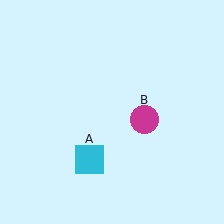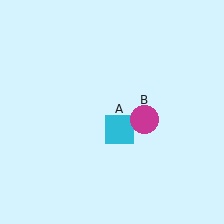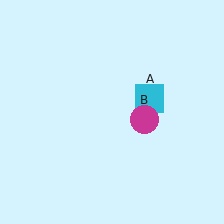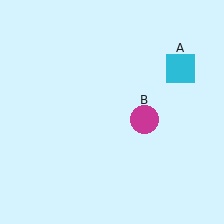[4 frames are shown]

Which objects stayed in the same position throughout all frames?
Magenta circle (object B) remained stationary.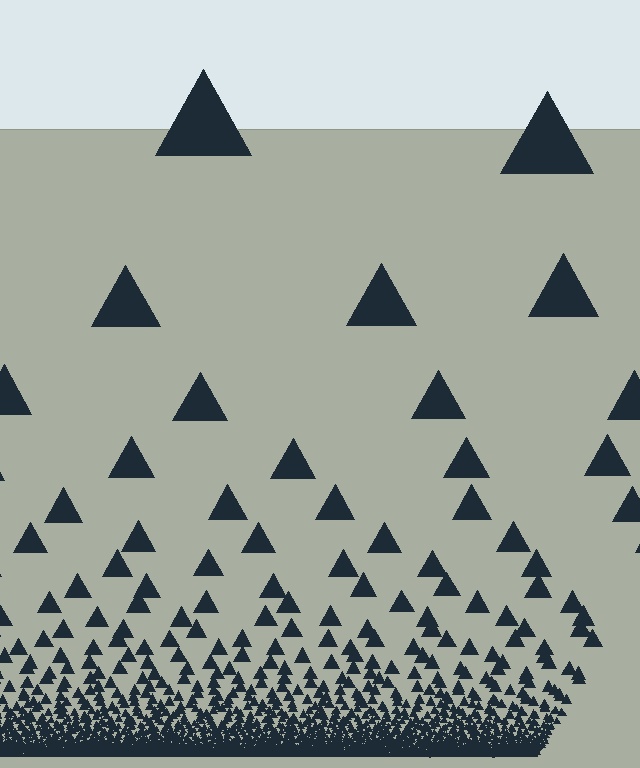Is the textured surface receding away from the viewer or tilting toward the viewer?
The surface appears to tilt toward the viewer. Texture elements get larger and sparser toward the top.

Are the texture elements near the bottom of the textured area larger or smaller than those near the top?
Smaller. The gradient is inverted — elements near the bottom are smaller and denser.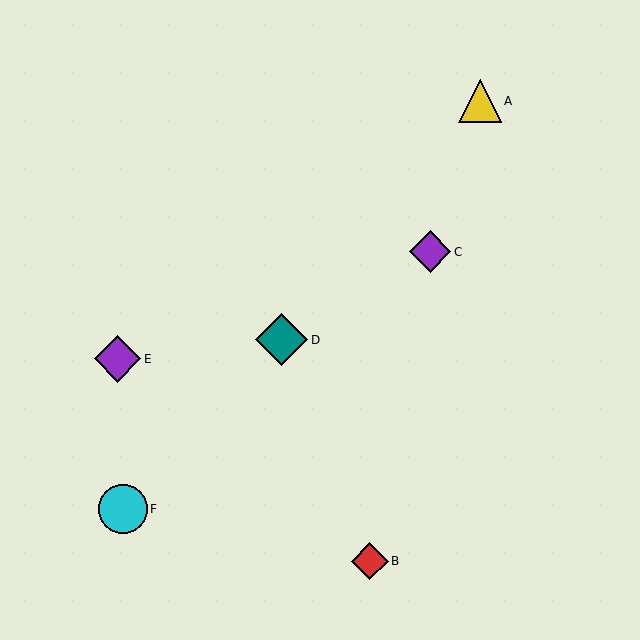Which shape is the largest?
The teal diamond (labeled D) is the largest.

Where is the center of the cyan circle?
The center of the cyan circle is at (123, 509).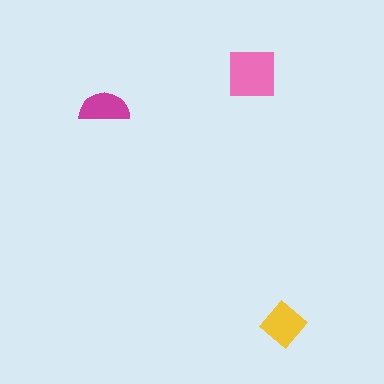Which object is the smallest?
The magenta semicircle.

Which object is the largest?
The pink square.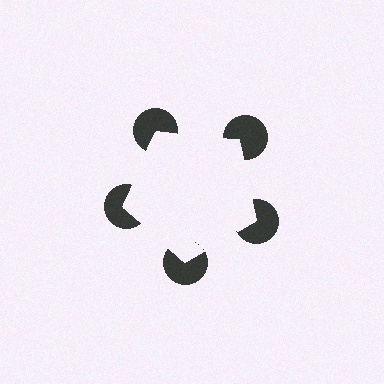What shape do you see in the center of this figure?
An illusory pentagon — its edges are inferred from the aligned wedge cuts in the pac-man discs, not physically drawn.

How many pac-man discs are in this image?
There are 5 — one at each vertex of the illusory pentagon.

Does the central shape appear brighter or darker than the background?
It typically appears slightly brighter than the background, even though no actual brightness change is drawn.